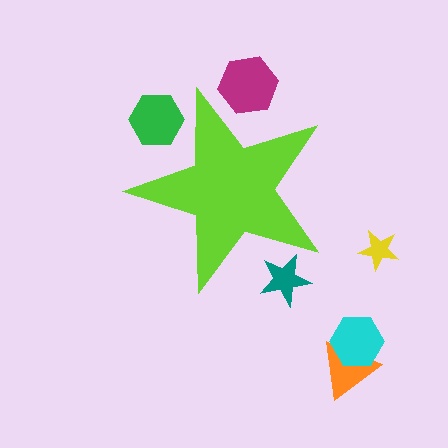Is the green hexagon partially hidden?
Yes, the green hexagon is partially hidden behind the lime star.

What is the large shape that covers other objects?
A lime star.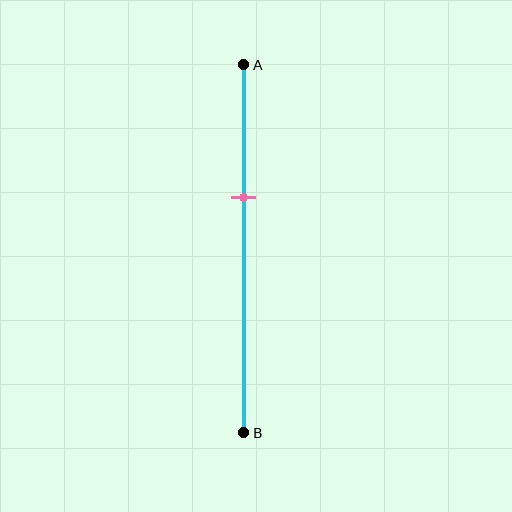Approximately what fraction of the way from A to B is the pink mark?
The pink mark is approximately 35% of the way from A to B.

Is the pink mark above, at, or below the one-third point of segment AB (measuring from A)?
The pink mark is approximately at the one-third point of segment AB.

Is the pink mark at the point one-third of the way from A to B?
Yes, the mark is approximately at the one-third point.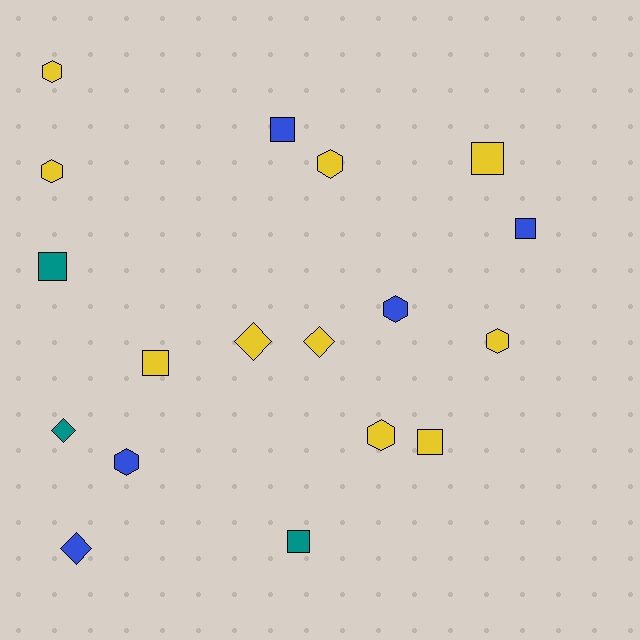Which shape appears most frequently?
Hexagon, with 7 objects.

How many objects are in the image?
There are 18 objects.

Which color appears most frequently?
Yellow, with 10 objects.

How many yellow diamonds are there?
There are 2 yellow diamonds.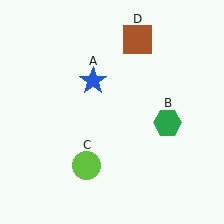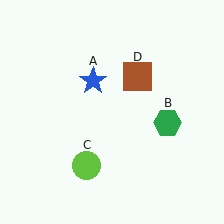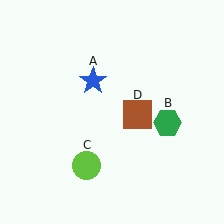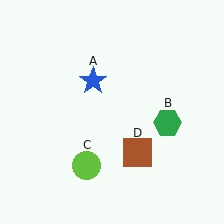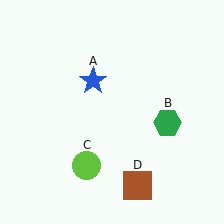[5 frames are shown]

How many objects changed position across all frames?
1 object changed position: brown square (object D).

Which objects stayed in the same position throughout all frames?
Blue star (object A) and green hexagon (object B) and lime circle (object C) remained stationary.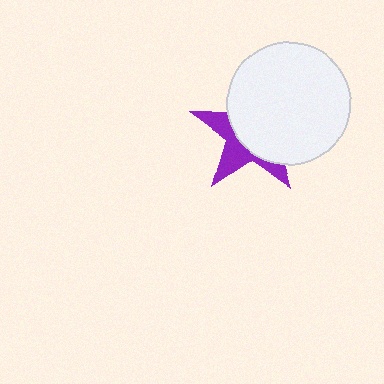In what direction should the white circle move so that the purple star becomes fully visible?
The white circle should move toward the upper-right. That is the shortest direction to clear the overlap and leave the purple star fully visible.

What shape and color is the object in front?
The object in front is a white circle.